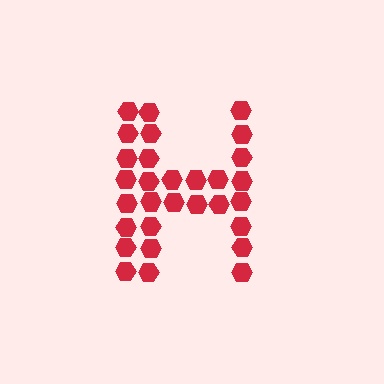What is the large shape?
The large shape is the letter H.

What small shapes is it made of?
It is made of small hexagons.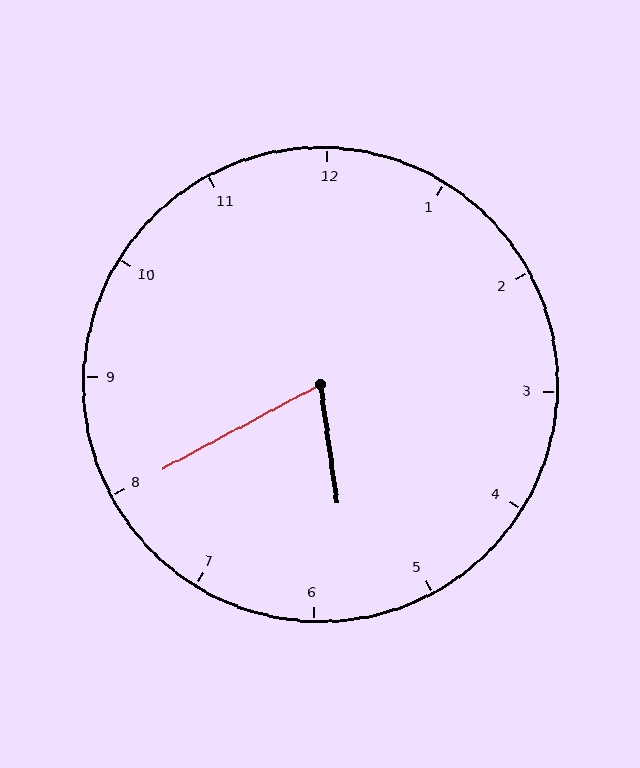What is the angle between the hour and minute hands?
Approximately 70 degrees.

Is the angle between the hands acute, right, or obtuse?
It is acute.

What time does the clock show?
5:40.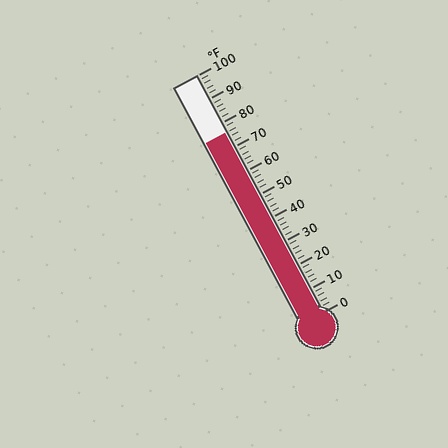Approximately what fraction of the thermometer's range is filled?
The thermometer is filled to approximately 75% of its range.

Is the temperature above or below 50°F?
The temperature is above 50°F.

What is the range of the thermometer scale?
The thermometer scale ranges from 0°F to 100°F.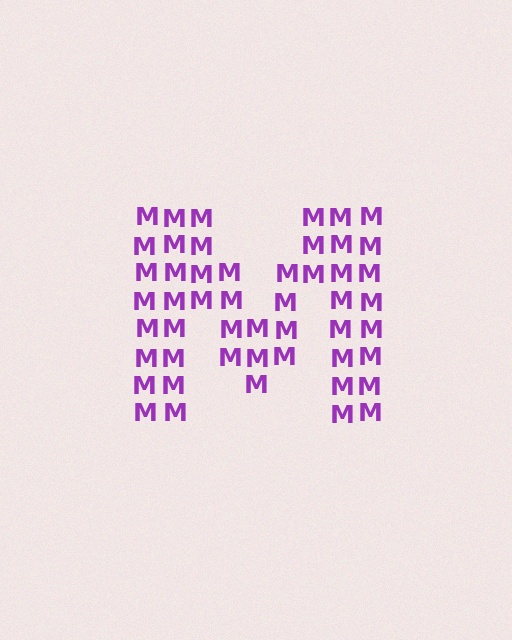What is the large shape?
The large shape is the letter M.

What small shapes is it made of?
It is made of small letter M's.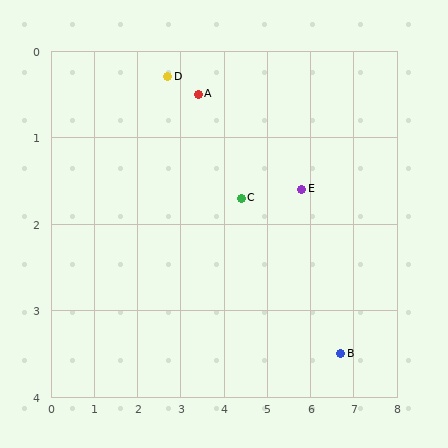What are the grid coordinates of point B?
Point B is at approximately (6.7, 3.5).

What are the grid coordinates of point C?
Point C is at approximately (4.4, 1.7).